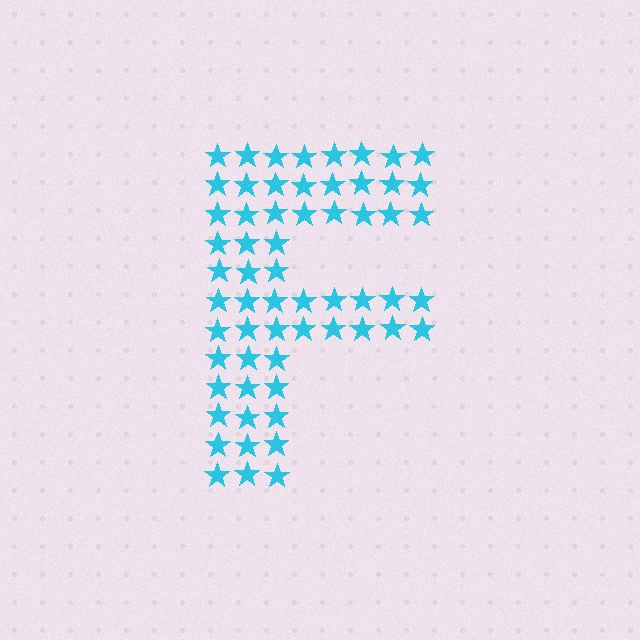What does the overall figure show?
The overall figure shows the letter F.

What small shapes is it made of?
It is made of small stars.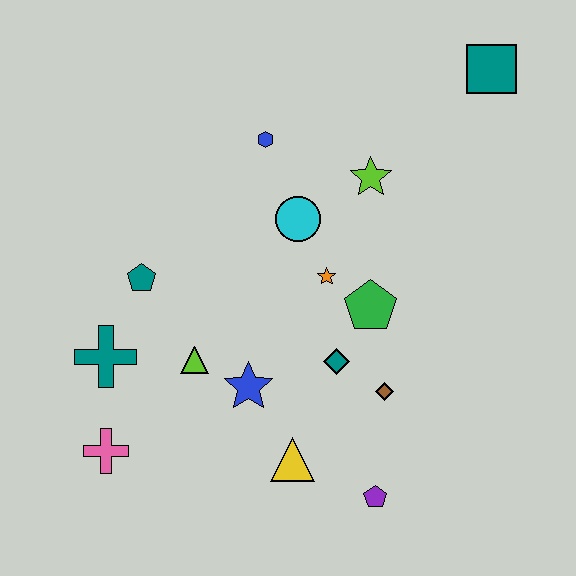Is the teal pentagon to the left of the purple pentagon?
Yes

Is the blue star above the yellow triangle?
Yes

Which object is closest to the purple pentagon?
The yellow triangle is closest to the purple pentagon.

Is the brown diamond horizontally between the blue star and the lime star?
No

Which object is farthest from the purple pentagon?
The teal square is farthest from the purple pentagon.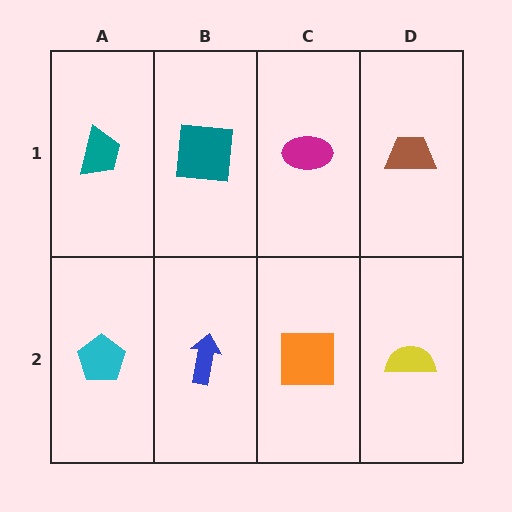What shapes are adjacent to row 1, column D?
A yellow semicircle (row 2, column D), a magenta ellipse (row 1, column C).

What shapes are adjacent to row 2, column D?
A brown trapezoid (row 1, column D), an orange square (row 2, column C).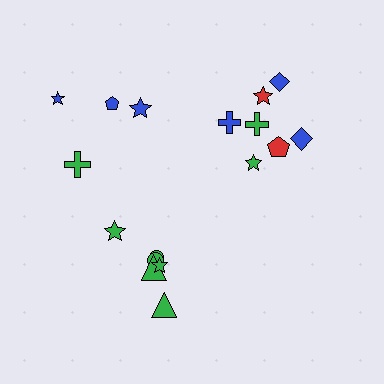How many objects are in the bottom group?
There are 6 objects.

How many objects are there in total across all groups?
There are 17 objects.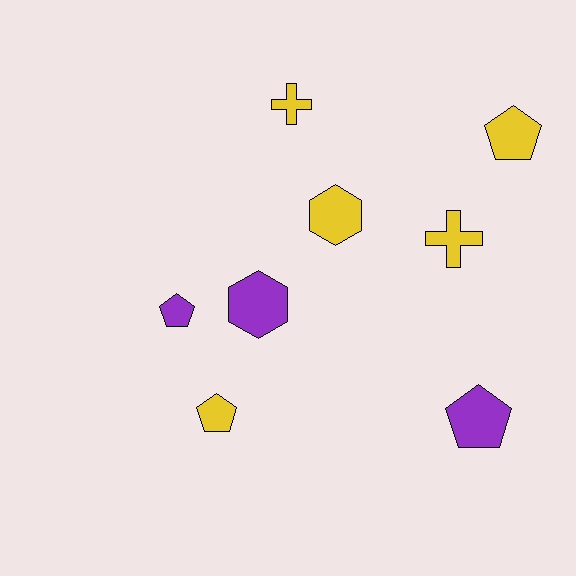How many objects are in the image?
There are 8 objects.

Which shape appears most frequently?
Pentagon, with 4 objects.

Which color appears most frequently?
Yellow, with 5 objects.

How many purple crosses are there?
There are no purple crosses.